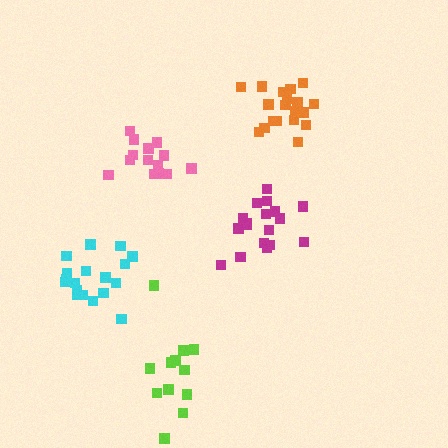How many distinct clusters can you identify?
There are 5 distinct clusters.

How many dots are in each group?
Group 1: 18 dots, Group 2: 19 dots, Group 3: 19 dots, Group 4: 14 dots, Group 5: 13 dots (83 total).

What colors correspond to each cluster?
The clusters are colored: magenta, cyan, orange, pink, lime.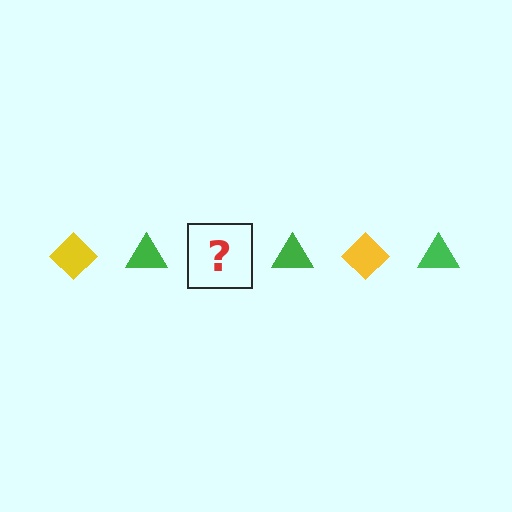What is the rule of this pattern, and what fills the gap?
The rule is that the pattern alternates between yellow diamond and green triangle. The gap should be filled with a yellow diamond.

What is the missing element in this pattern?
The missing element is a yellow diamond.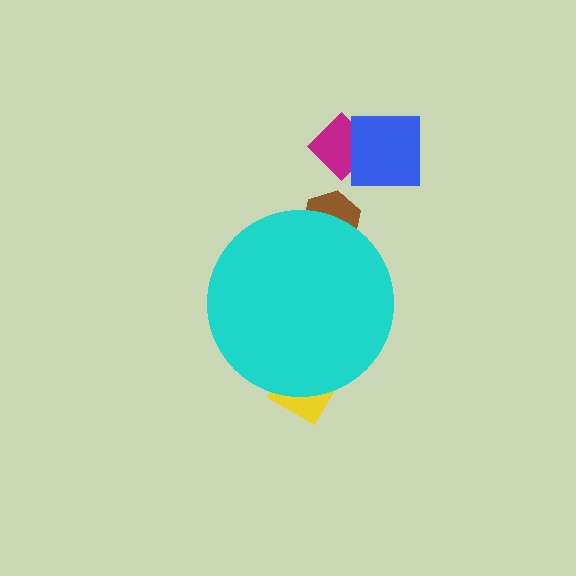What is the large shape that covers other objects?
A cyan circle.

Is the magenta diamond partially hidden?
No, the magenta diamond is fully visible.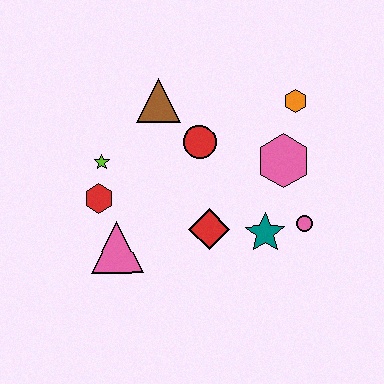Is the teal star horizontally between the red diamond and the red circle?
No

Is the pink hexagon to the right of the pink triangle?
Yes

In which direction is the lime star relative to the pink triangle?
The lime star is above the pink triangle.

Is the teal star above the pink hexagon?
No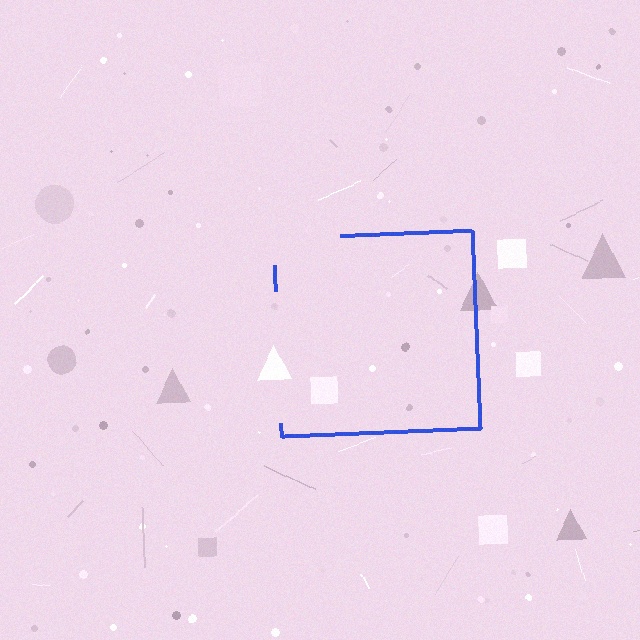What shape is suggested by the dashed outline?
The dashed outline suggests a square.